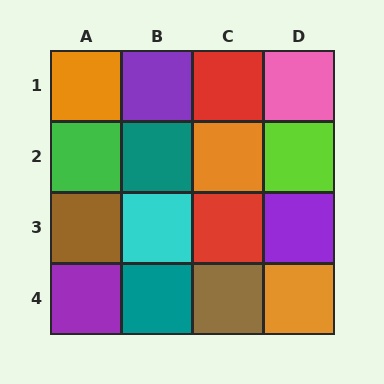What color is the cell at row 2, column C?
Orange.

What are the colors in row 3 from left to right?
Brown, cyan, red, purple.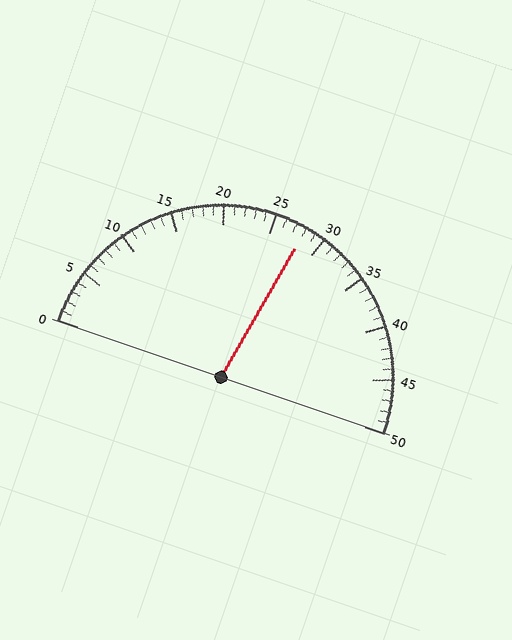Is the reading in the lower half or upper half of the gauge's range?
The reading is in the upper half of the range (0 to 50).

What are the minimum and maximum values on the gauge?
The gauge ranges from 0 to 50.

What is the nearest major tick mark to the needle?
The nearest major tick mark is 30.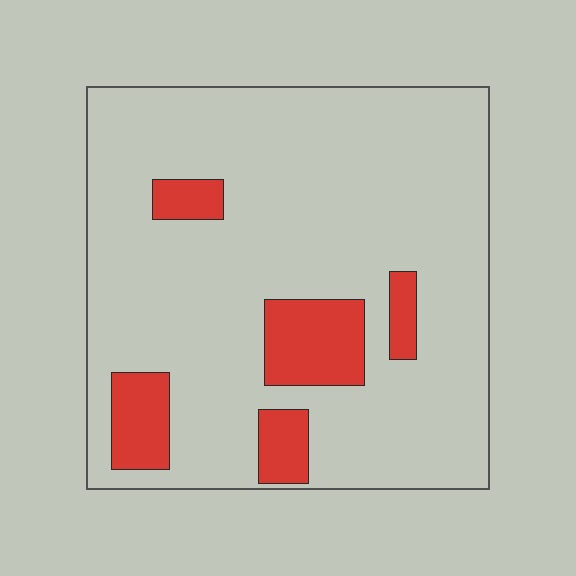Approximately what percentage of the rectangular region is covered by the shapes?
Approximately 15%.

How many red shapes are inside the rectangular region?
5.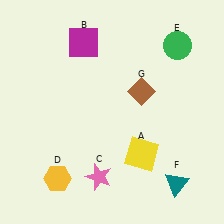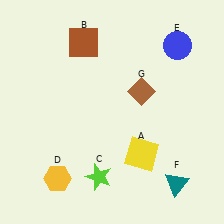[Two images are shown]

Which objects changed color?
B changed from magenta to brown. C changed from pink to lime. E changed from green to blue.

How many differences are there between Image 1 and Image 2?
There are 3 differences between the two images.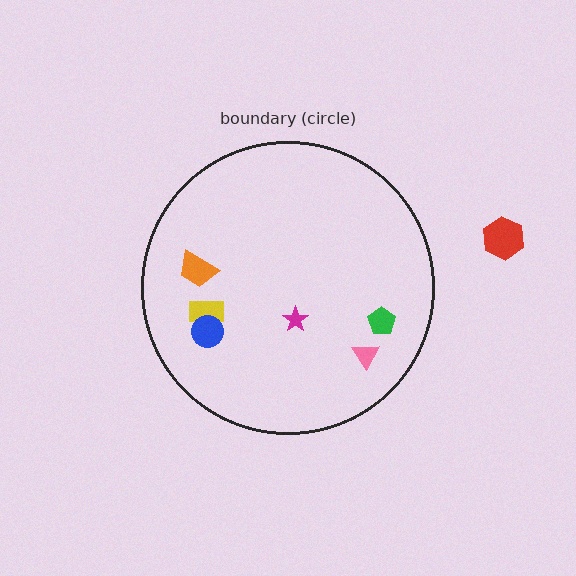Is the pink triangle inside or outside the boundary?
Inside.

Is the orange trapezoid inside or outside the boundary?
Inside.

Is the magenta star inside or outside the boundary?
Inside.